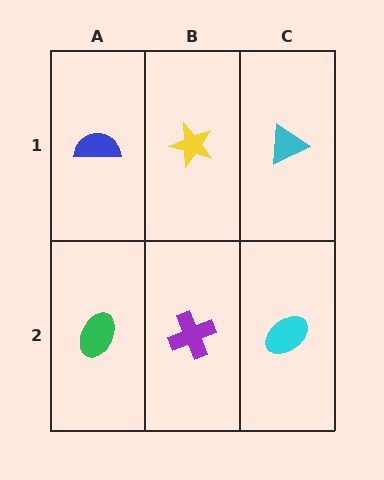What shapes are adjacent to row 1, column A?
A green ellipse (row 2, column A), a yellow star (row 1, column B).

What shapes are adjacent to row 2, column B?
A yellow star (row 1, column B), a green ellipse (row 2, column A), a cyan ellipse (row 2, column C).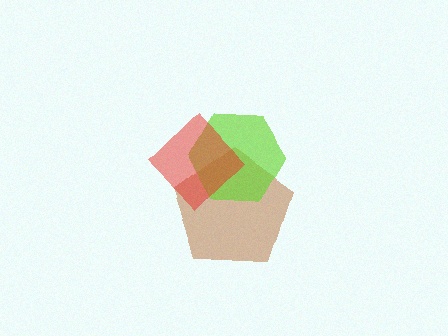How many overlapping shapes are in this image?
There are 3 overlapping shapes in the image.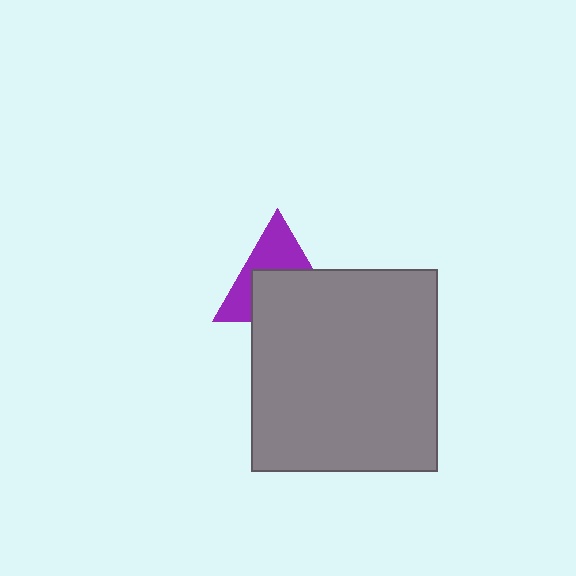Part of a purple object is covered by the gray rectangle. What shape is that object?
It is a triangle.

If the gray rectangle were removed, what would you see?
You would see the complete purple triangle.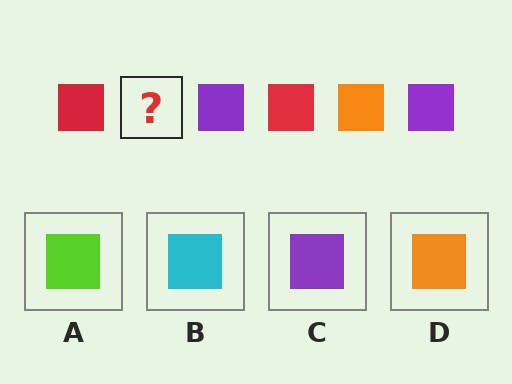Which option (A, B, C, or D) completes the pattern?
D.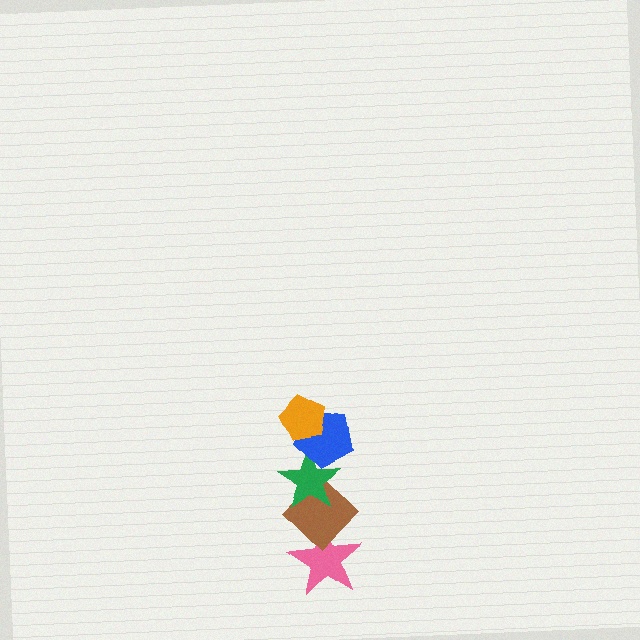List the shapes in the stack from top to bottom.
From top to bottom: the orange pentagon, the blue pentagon, the green star, the brown diamond, the pink star.